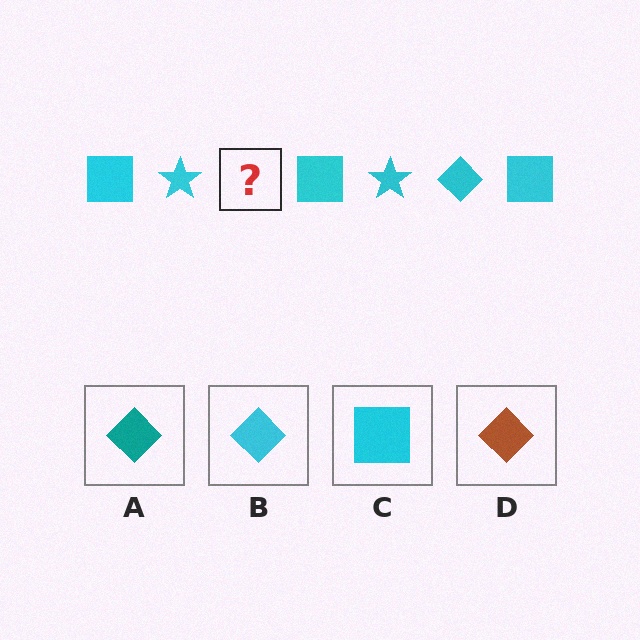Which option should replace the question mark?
Option B.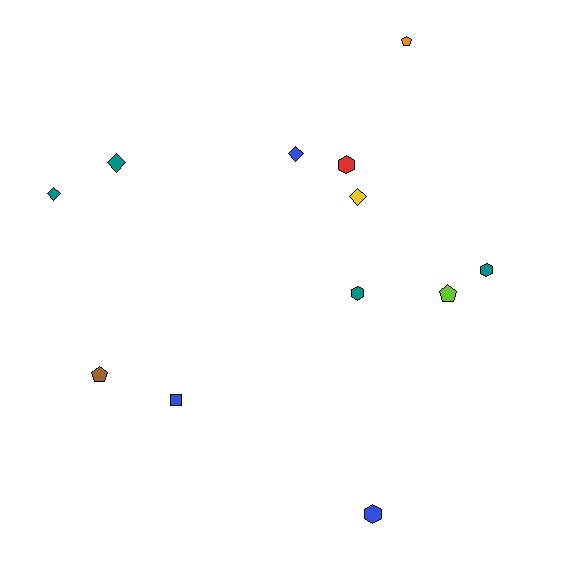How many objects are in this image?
There are 12 objects.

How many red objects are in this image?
There is 1 red object.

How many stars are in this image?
There are no stars.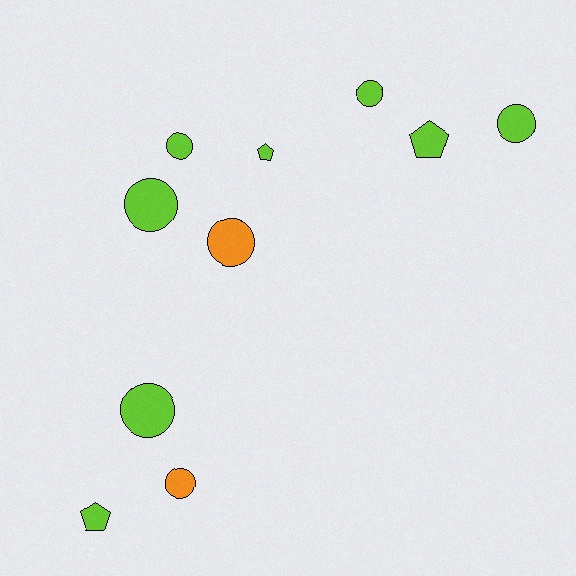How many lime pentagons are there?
There are 3 lime pentagons.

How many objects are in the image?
There are 10 objects.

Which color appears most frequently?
Lime, with 8 objects.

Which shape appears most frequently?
Circle, with 7 objects.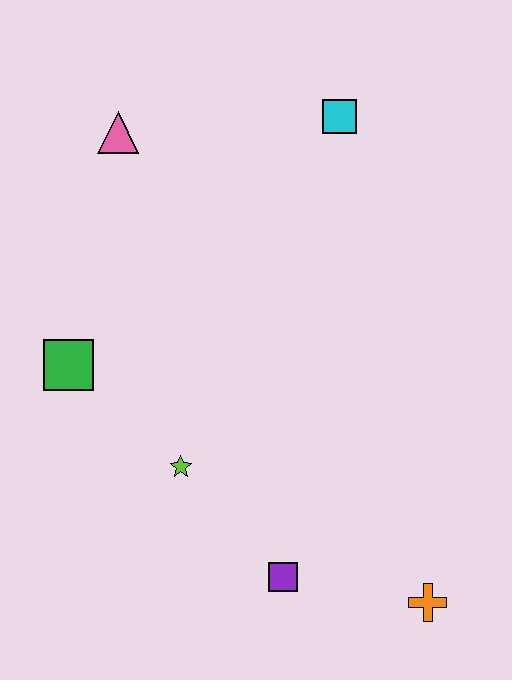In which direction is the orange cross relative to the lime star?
The orange cross is to the right of the lime star.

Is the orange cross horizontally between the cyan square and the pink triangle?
No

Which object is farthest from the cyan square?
The orange cross is farthest from the cyan square.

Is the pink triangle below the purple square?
No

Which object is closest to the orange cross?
The purple square is closest to the orange cross.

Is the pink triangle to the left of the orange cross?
Yes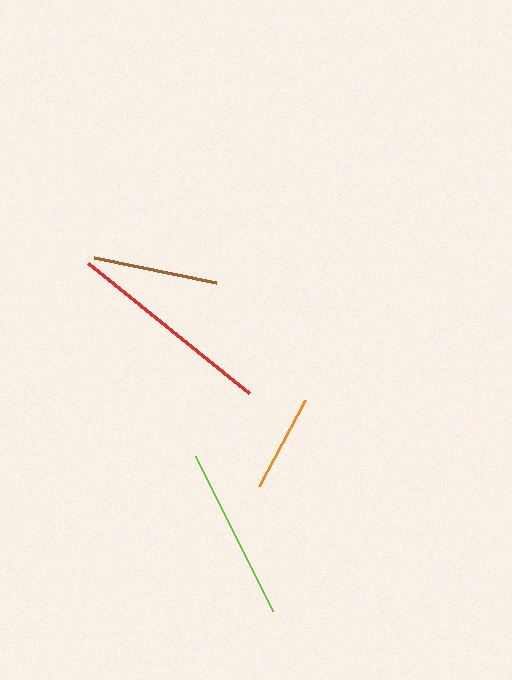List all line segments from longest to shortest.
From longest to shortest: red, lime, brown, orange.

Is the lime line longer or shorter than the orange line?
The lime line is longer than the orange line.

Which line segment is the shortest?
The orange line is the shortest at approximately 97 pixels.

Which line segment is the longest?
The red line is the longest at approximately 206 pixels.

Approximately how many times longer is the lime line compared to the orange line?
The lime line is approximately 1.8 times the length of the orange line.